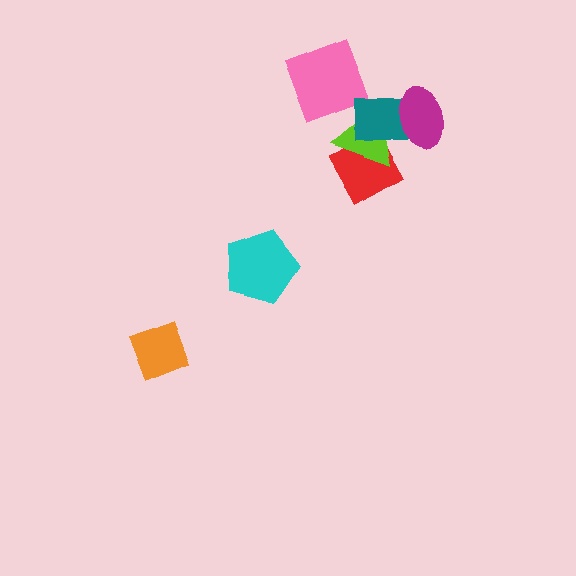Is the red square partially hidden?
Yes, it is partially covered by another shape.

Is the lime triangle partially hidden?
Yes, it is partially covered by another shape.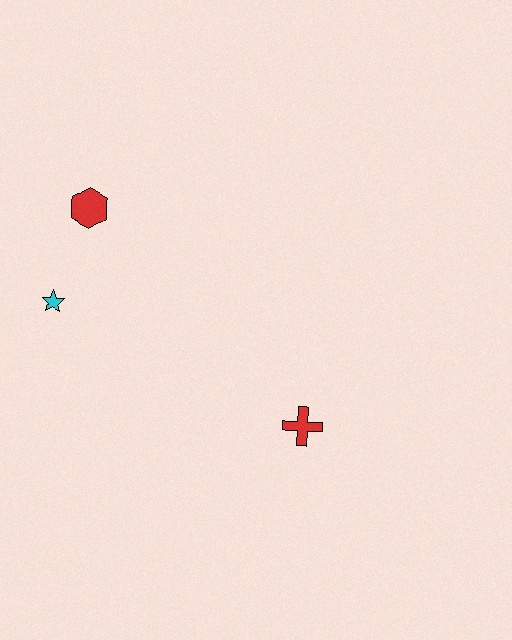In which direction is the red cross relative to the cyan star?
The red cross is to the right of the cyan star.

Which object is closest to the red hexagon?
The cyan star is closest to the red hexagon.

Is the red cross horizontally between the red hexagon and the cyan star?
No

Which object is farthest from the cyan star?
The red cross is farthest from the cyan star.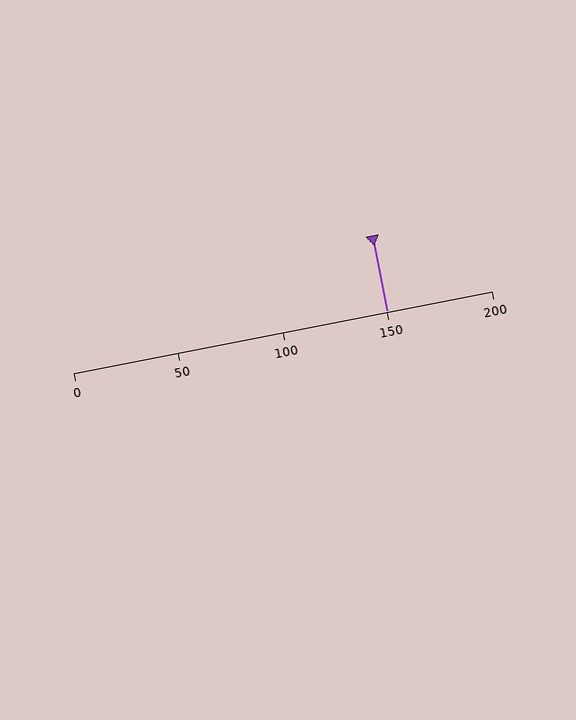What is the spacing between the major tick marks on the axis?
The major ticks are spaced 50 apart.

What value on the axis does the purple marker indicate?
The marker indicates approximately 150.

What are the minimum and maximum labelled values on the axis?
The axis runs from 0 to 200.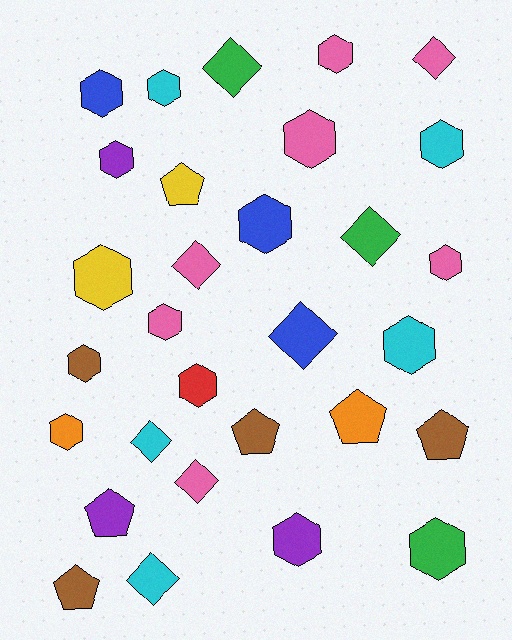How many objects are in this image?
There are 30 objects.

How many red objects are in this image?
There is 1 red object.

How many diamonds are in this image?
There are 8 diamonds.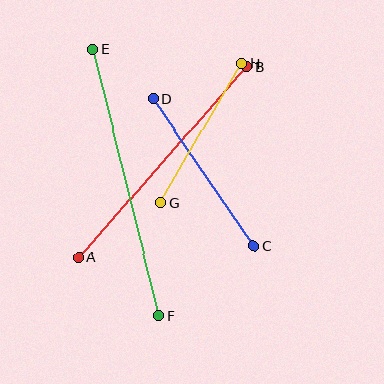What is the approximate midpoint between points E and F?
The midpoint is at approximately (126, 183) pixels.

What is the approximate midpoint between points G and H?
The midpoint is at approximately (201, 133) pixels.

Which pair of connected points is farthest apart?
Points E and F are farthest apart.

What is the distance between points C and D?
The distance is approximately 178 pixels.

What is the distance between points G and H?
The distance is approximately 161 pixels.